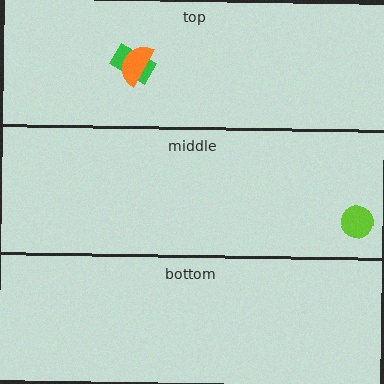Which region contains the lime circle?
The middle region.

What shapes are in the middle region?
The lime circle.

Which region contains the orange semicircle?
The top region.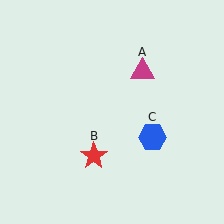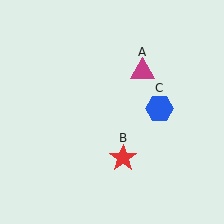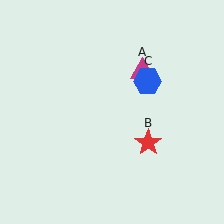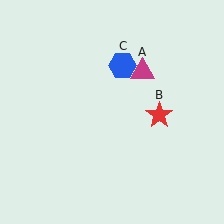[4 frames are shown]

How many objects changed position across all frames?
2 objects changed position: red star (object B), blue hexagon (object C).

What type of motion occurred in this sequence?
The red star (object B), blue hexagon (object C) rotated counterclockwise around the center of the scene.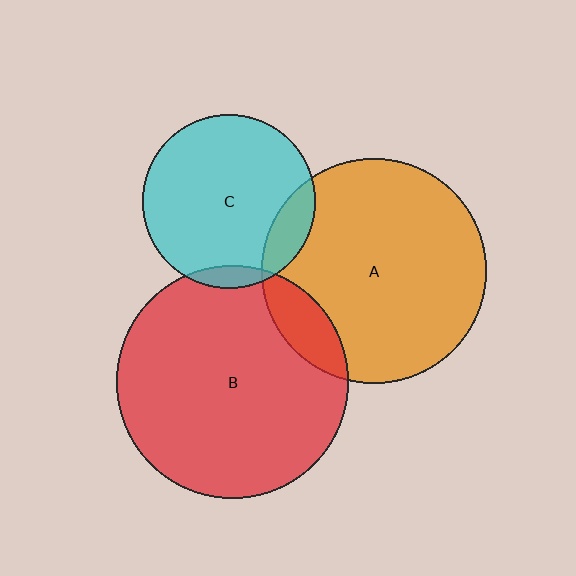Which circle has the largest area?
Circle B (red).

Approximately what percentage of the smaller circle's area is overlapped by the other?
Approximately 10%.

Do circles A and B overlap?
Yes.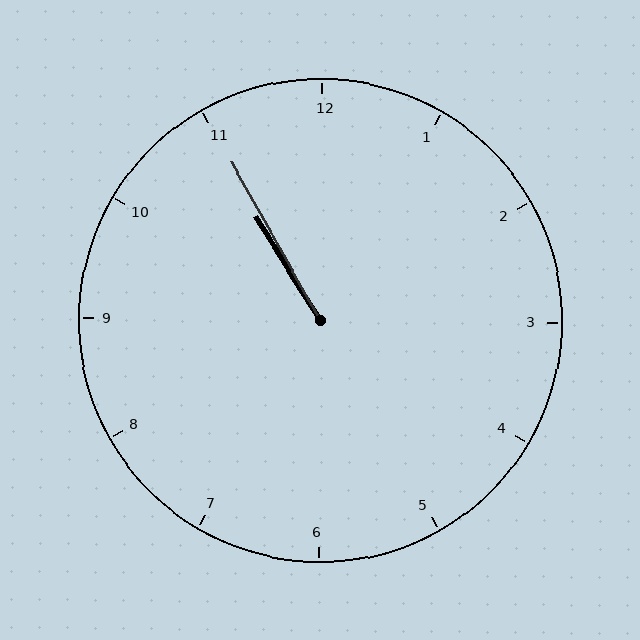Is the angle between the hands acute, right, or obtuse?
It is acute.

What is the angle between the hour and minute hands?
Approximately 2 degrees.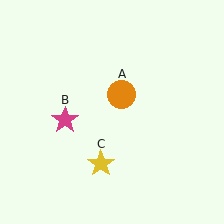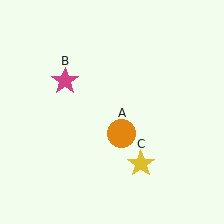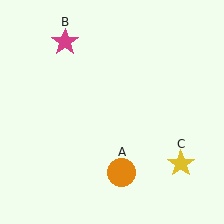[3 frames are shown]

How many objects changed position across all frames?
3 objects changed position: orange circle (object A), magenta star (object B), yellow star (object C).